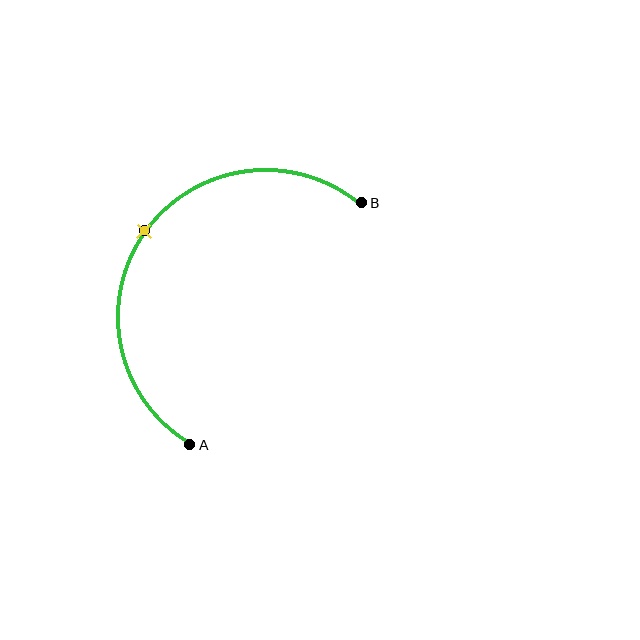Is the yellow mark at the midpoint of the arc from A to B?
Yes. The yellow mark lies on the arc at equal arc-length from both A and B — it is the arc midpoint.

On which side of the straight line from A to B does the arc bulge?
The arc bulges above and to the left of the straight line connecting A and B.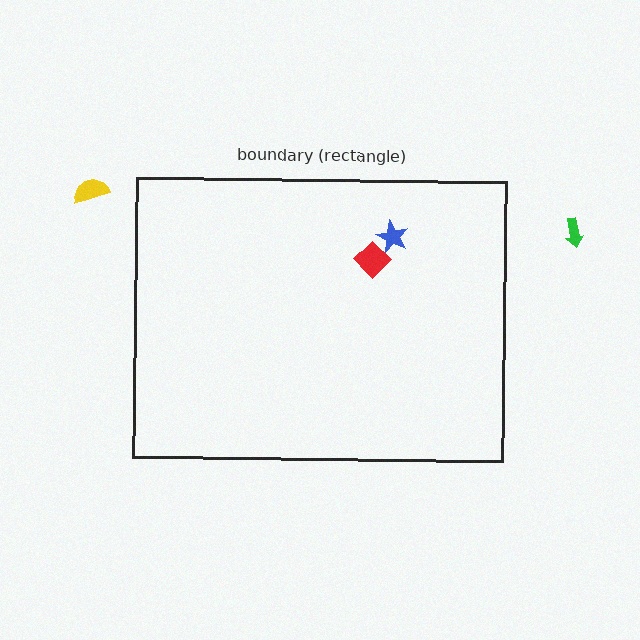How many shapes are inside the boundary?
2 inside, 2 outside.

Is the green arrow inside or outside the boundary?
Outside.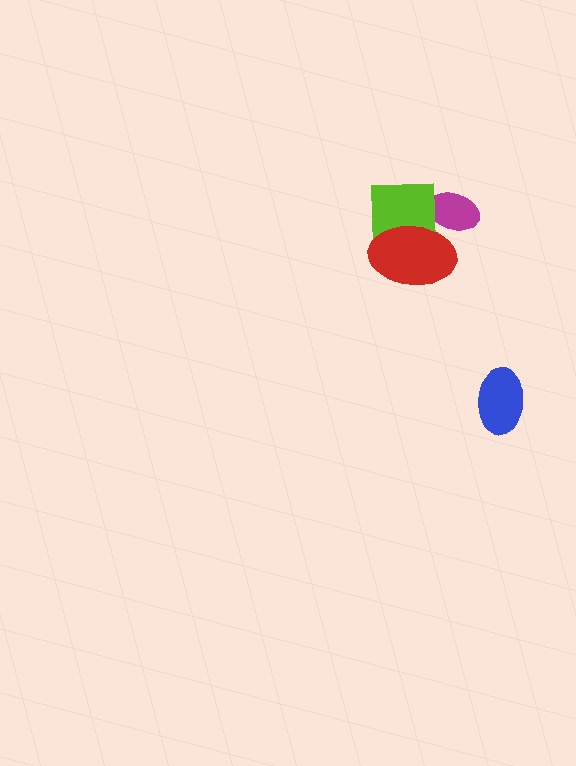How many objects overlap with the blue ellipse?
0 objects overlap with the blue ellipse.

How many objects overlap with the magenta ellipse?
2 objects overlap with the magenta ellipse.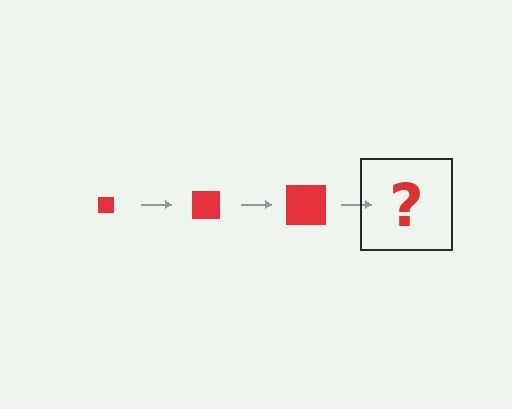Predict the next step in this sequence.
The next step is a red square, larger than the previous one.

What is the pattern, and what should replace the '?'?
The pattern is that the square gets progressively larger each step. The '?' should be a red square, larger than the previous one.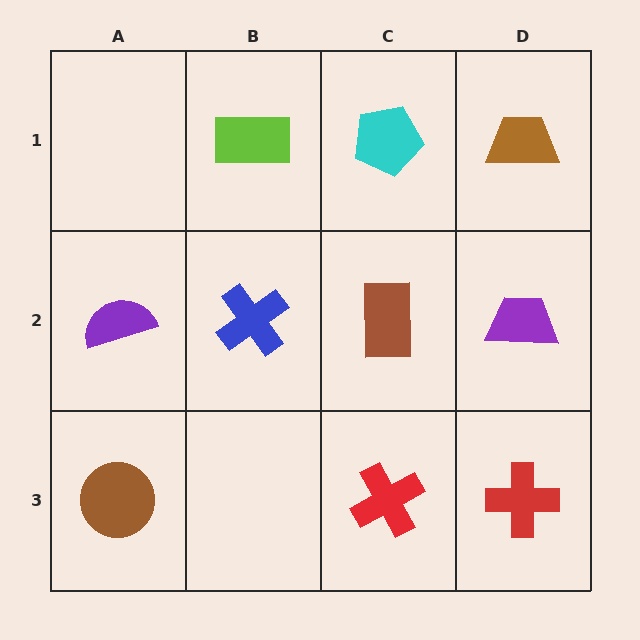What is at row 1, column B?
A lime rectangle.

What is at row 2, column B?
A blue cross.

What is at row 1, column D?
A brown trapezoid.